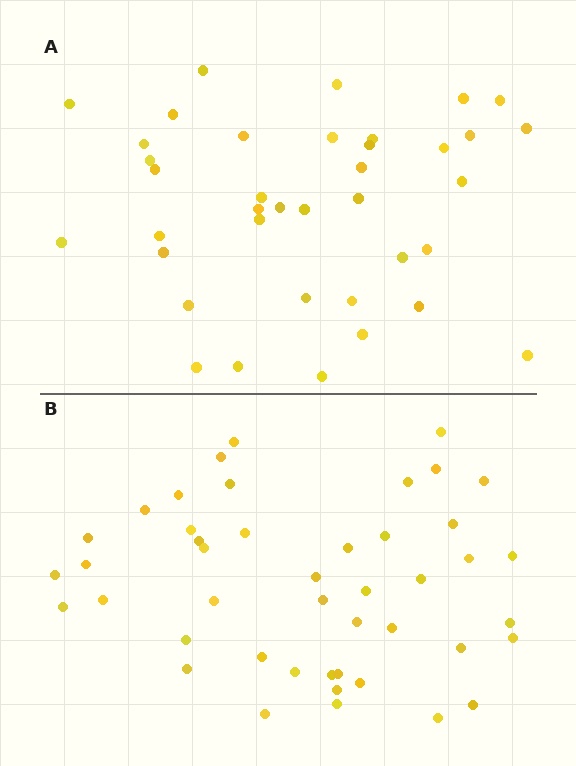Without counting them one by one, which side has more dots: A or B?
Region B (the bottom region) has more dots.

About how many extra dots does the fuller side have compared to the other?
Region B has roughly 8 or so more dots than region A.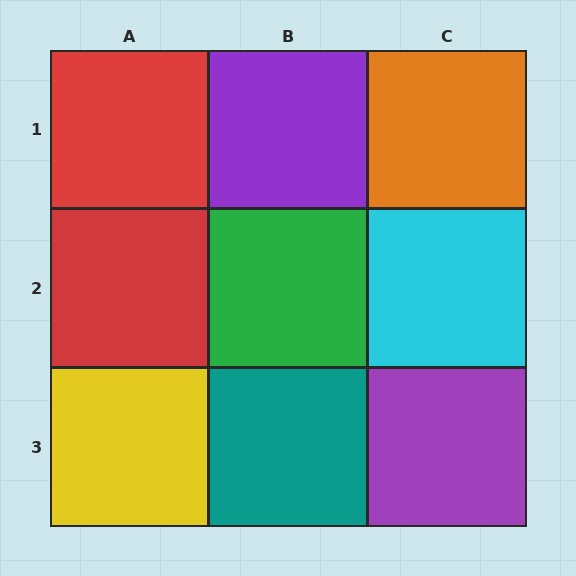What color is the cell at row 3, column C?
Purple.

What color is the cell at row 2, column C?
Cyan.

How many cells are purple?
2 cells are purple.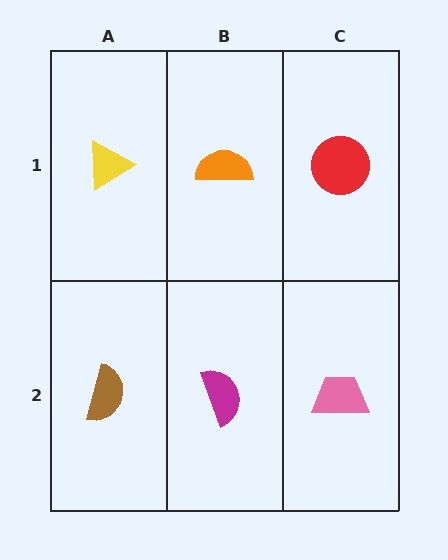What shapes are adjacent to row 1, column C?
A pink trapezoid (row 2, column C), an orange semicircle (row 1, column B).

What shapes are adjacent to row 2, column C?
A red circle (row 1, column C), a magenta semicircle (row 2, column B).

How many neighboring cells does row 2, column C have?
2.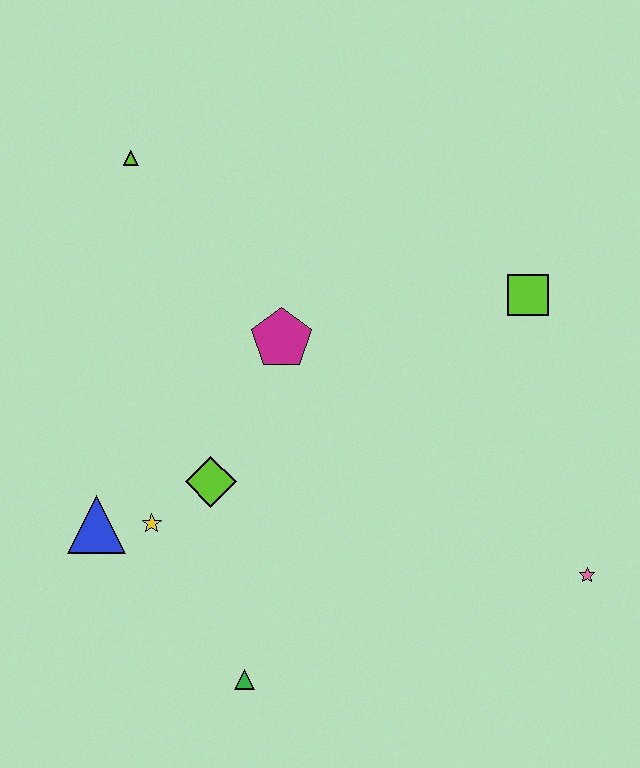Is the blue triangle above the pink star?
Yes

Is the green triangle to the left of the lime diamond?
No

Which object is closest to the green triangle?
The yellow star is closest to the green triangle.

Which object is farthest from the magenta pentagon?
The pink star is farthest from the magenta pentagon.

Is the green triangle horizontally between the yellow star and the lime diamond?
No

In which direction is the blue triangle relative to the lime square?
The blue triangle is to the left of the lime square.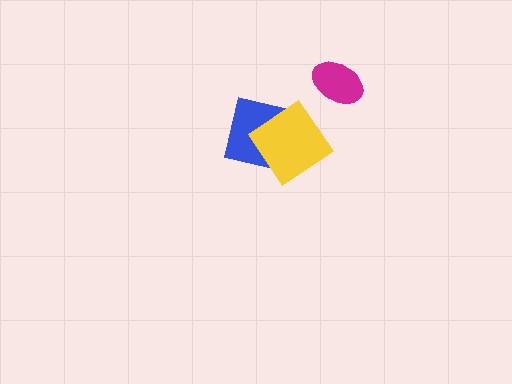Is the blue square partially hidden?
Yes, it is partially covered by another shape.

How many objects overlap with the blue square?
1 object overlaps with the blue square.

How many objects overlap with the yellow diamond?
1 object overlaps with the yellow diamond.